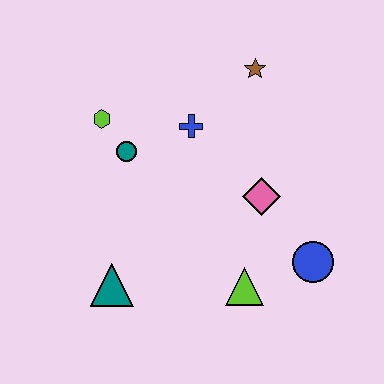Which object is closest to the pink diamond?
The blue circle is closest to the pink diamond.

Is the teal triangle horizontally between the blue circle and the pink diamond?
No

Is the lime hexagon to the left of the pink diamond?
Yes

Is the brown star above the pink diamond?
Yes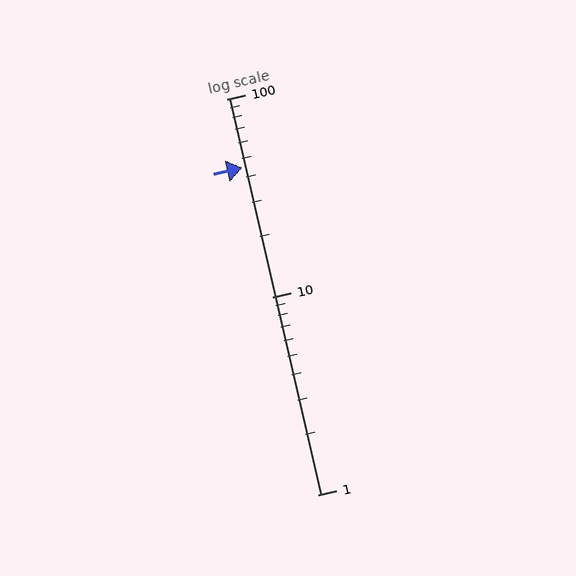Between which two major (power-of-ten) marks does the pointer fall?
The pointer is between 10 and 100.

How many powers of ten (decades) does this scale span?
The scale spans 2 decades, from 1 to 100.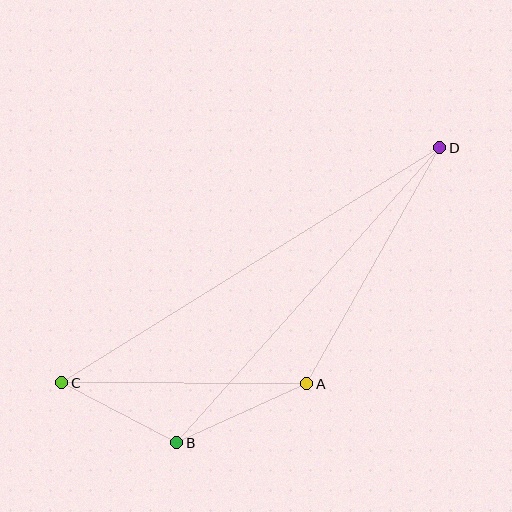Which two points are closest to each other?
Points B and C are closest to each other.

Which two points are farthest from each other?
Points C and D are farthest from each other.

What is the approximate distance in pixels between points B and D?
The distance between B and D is approximately 395 pixels.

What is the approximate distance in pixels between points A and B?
The distance between A and B is approximately 143 pixels.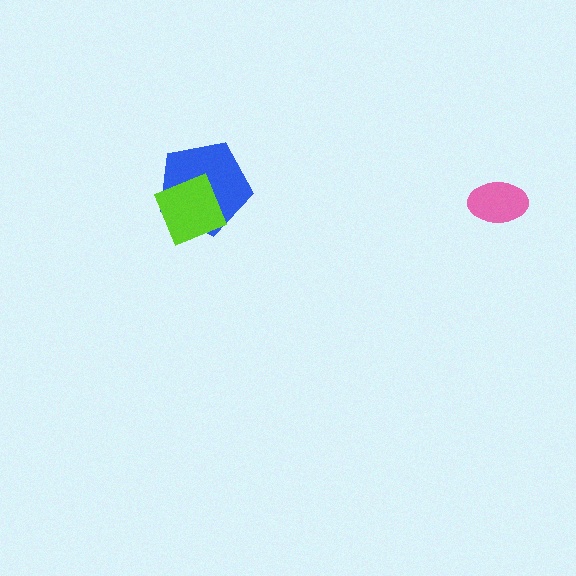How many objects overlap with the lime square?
1 object overlaps with the lime square.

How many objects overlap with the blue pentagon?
1 object overlaps with the blue pentagon.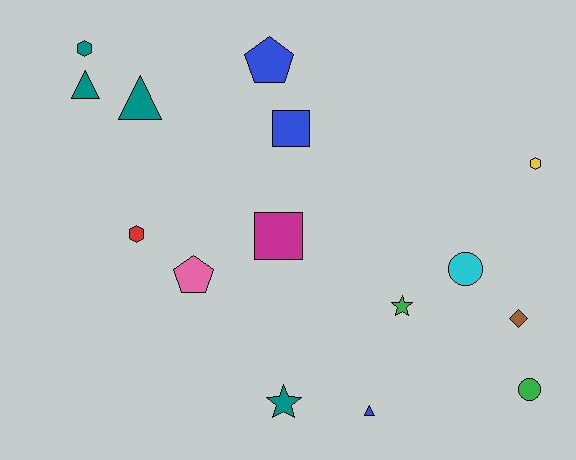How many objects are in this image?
There are 15 objects.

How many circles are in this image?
There are 2 circles.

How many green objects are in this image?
There are 2 green objects.